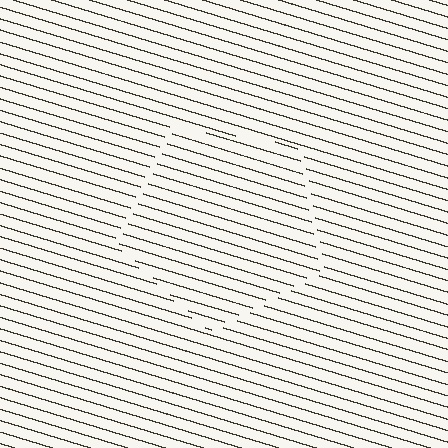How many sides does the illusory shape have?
5 sides — the line-ends trace a pentagon.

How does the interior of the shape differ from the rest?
The interior of the shape contains the same grating, shifted by half a period — the contour is defined by the phase discontinuity where line-ends from the inner and outer gratings abut.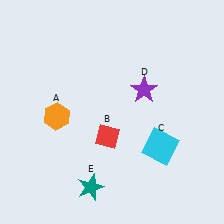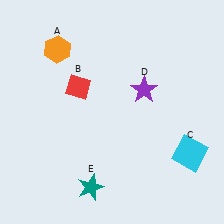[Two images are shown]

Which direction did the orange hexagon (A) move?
The orange hexagon (A) moved up.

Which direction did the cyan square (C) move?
The cyan square (C) moved right.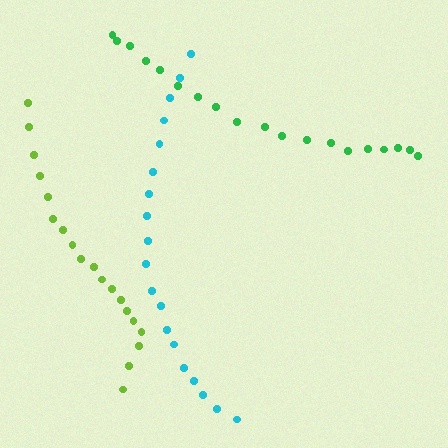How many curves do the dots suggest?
There are 3 distinct paths.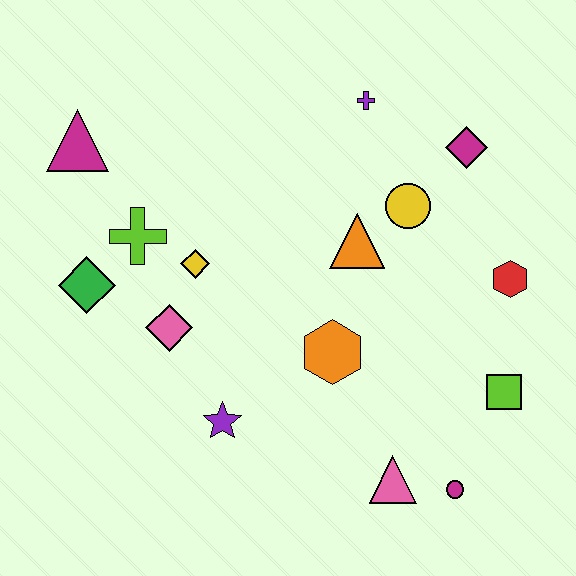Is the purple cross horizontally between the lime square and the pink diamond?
Yes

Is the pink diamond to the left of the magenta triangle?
No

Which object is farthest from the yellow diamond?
The magenta circle is farthest from the yellow diamond.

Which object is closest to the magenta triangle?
The lime cross is closest to the magenta triangle.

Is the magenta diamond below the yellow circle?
No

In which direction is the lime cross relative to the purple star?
The lime cross is above the purple star.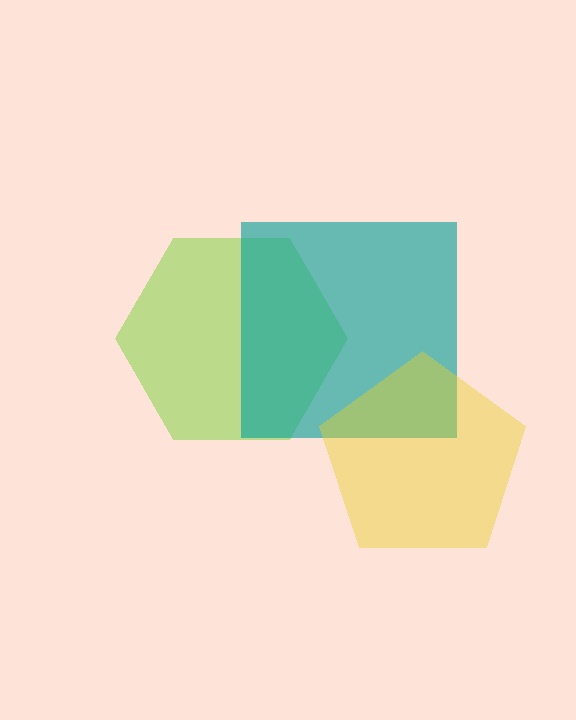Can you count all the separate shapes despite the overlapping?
Yes, there are 3 separate shapes.